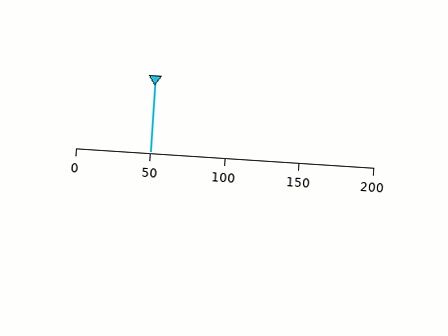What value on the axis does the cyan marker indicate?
The marker indicates approximately 50.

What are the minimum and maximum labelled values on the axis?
The axis runs from 0 to 200.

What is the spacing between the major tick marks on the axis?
The major ticks are spaced 50 apart.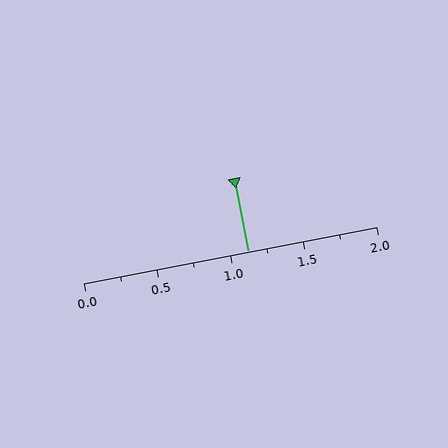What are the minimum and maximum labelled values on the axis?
The axis runs from 0.0 to 2.0.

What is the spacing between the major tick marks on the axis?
The major ticks are spaced 0.5 apart.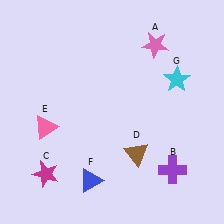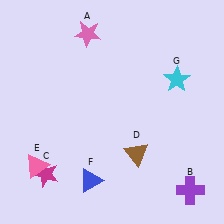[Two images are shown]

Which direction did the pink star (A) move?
The pink star (A) moved left.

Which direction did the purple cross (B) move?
The purple cross (B) moved down.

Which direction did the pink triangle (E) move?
The pink triangle (E) moved down.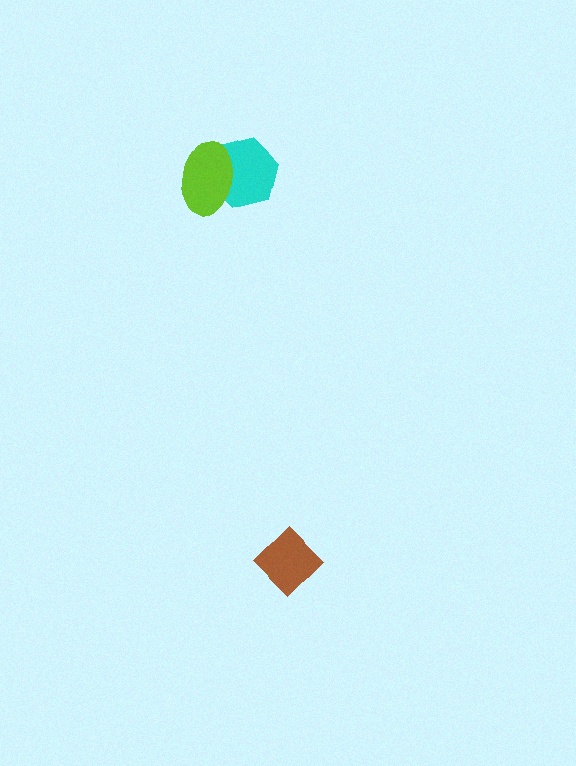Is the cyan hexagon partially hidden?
Yes, it is partially covered by another shape.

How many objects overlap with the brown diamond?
0 objects overlap with the brown diamond.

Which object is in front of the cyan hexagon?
The lime ellipse is in front of the cyan hexagon.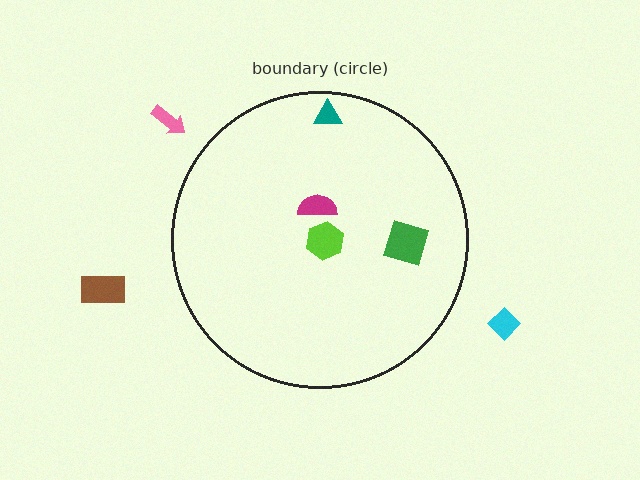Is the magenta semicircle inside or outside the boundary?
Inside.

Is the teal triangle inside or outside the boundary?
Inside.